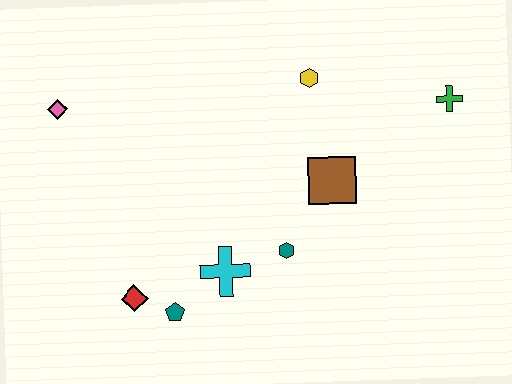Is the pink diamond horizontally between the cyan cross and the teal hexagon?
No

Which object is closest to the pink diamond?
The red diamond is closest to the pink diamond.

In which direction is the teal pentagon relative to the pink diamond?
The teal pentagon is below the pink diamond.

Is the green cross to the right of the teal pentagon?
Yes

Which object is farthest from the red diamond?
The green cross is farthest from the red diamond.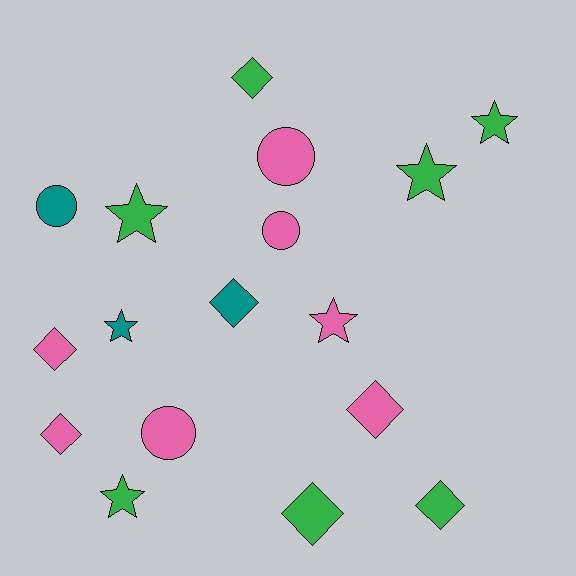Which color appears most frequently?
Pink, with 7 objects.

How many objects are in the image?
There are 17 objects.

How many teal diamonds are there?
There is 1 teal diamond.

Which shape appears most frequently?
Diamond, with 7 objects.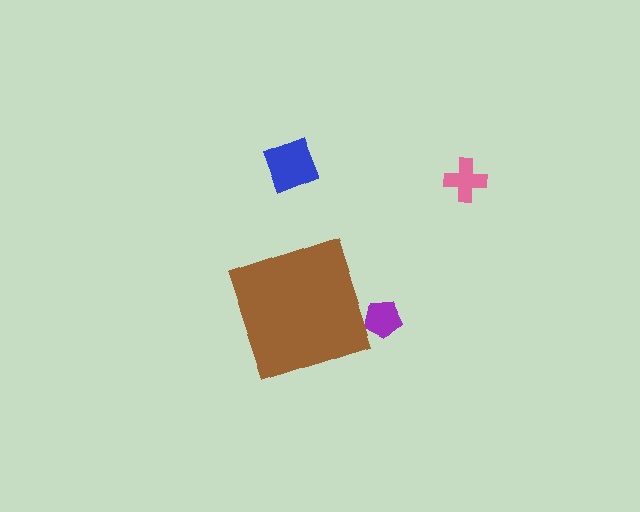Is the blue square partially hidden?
No, the blue square is fully visible.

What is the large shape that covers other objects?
A brown diamond.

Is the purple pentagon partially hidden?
Yes, the purple pentagon is partially hidden behind the brown diamond.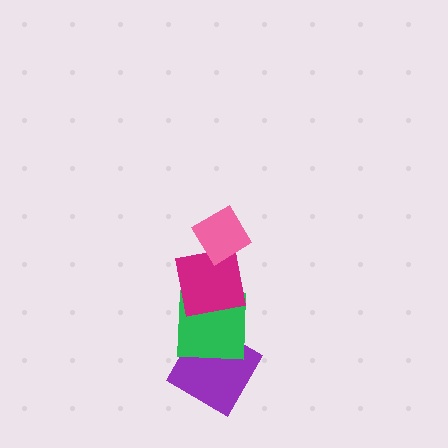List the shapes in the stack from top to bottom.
From top to bottom: the pink diamond, the magenta square, the green square, the purple diamond.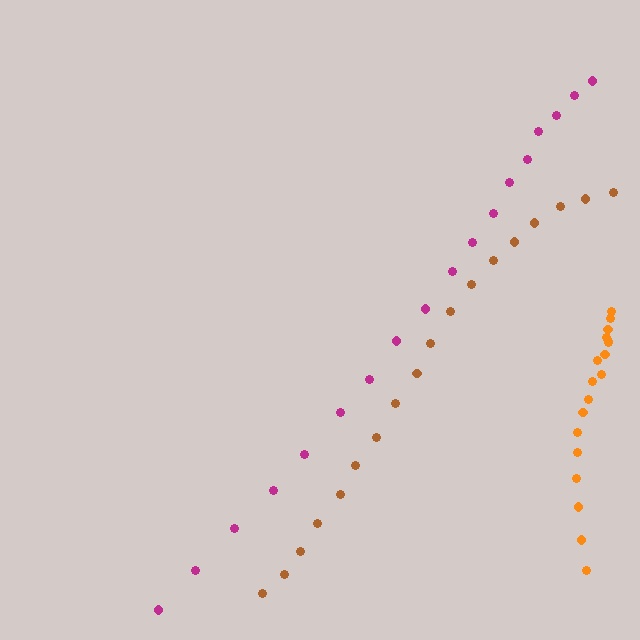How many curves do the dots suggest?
There are 3 distinct paths.